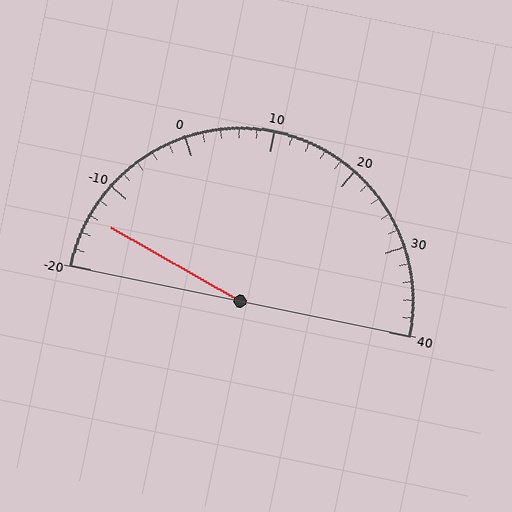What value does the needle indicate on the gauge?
The needle indicates approximately -14.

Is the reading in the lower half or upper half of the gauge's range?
The reading is in the lower half of the range (-20 to 40).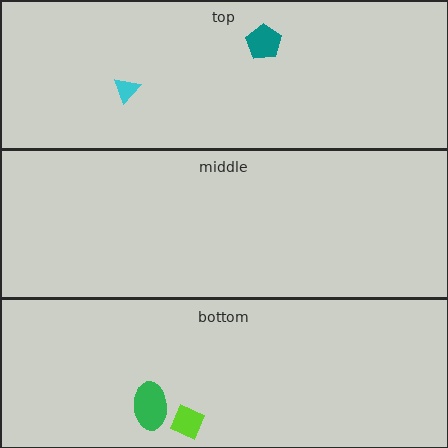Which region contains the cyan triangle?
The top region.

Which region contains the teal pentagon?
The top region.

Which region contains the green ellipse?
The bottom region.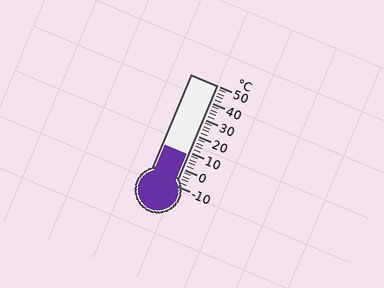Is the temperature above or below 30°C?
The temperature is below 30°C.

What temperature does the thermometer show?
The thermometer shows approximately 8°C.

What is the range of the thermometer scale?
The thermometer scale ranges from -10°C to 50°C.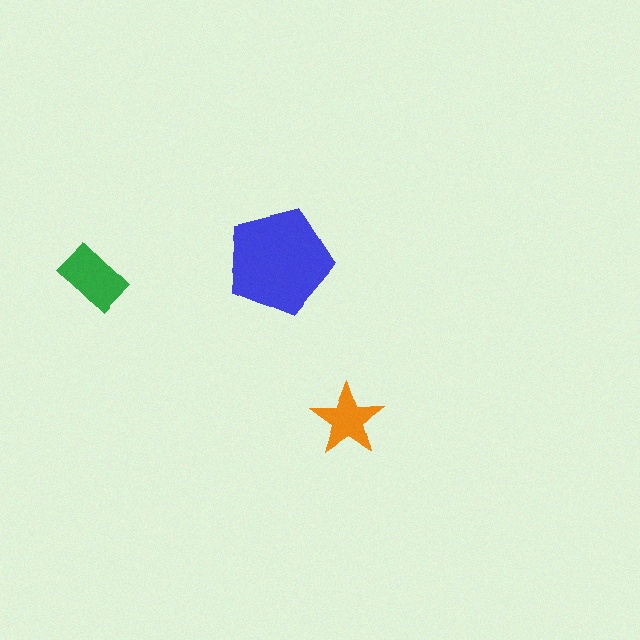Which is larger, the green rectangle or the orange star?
The green rectangle.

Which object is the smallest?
The orange star.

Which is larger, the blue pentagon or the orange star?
The blue pentagon.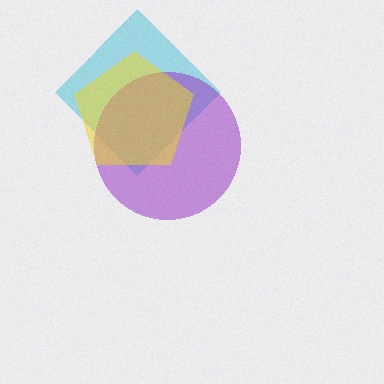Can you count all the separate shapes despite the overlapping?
Yes, there are 3 separate shapes.